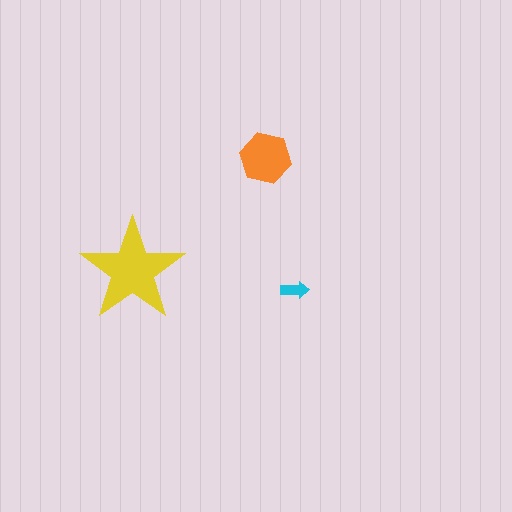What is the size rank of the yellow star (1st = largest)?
1st.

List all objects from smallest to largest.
The cyan arrow, the orange hexagon, the yellow star.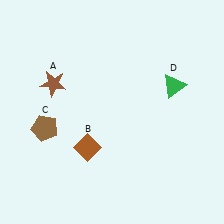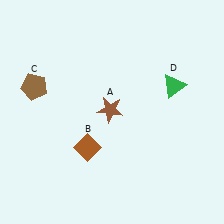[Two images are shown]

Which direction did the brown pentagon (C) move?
The brown pentagon (C) moved up.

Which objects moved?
The objects that moved are: the brown star (A), the brown pentagon (C).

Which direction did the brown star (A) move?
The brown star (A) moved right.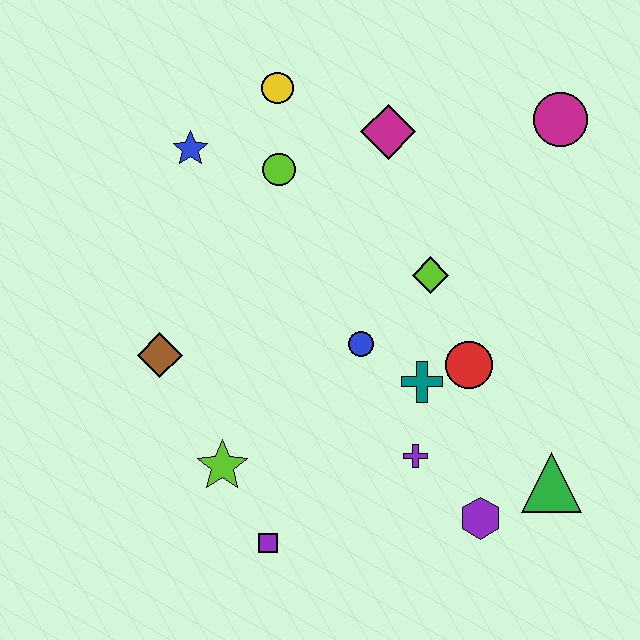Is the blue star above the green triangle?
Yes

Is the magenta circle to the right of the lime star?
Yes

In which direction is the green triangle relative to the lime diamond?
The green triangle is below the lime diamond.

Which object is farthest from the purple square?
The magenta circle is farthest from the purple square.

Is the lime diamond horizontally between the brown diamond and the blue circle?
No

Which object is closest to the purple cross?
The teal cross is closest to the purple cross.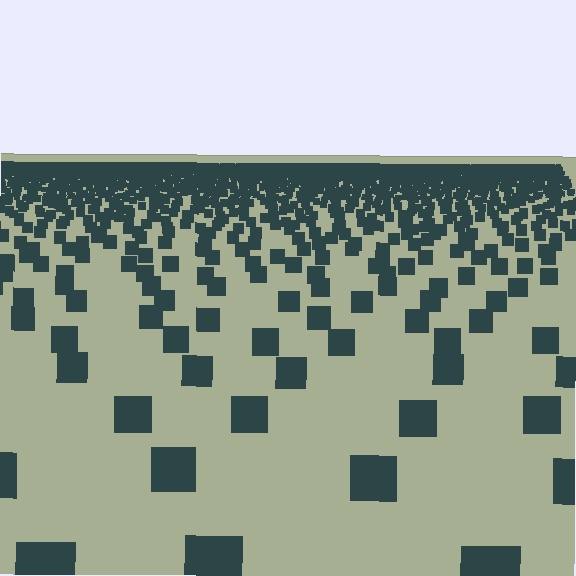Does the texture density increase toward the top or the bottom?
Density increases toward the top.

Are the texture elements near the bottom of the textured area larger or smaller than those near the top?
Larger. Near the bottom, elements are closer to the viewer and appear at a bigger on-screen size.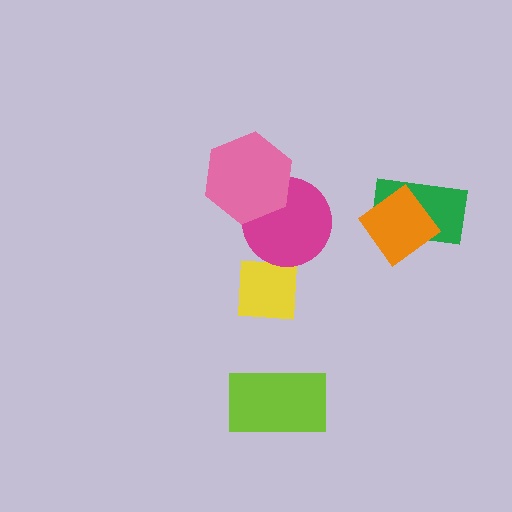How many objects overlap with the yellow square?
0 objects overlap with the yellow square.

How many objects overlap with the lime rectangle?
0 objects overlap with the lime rectangle.